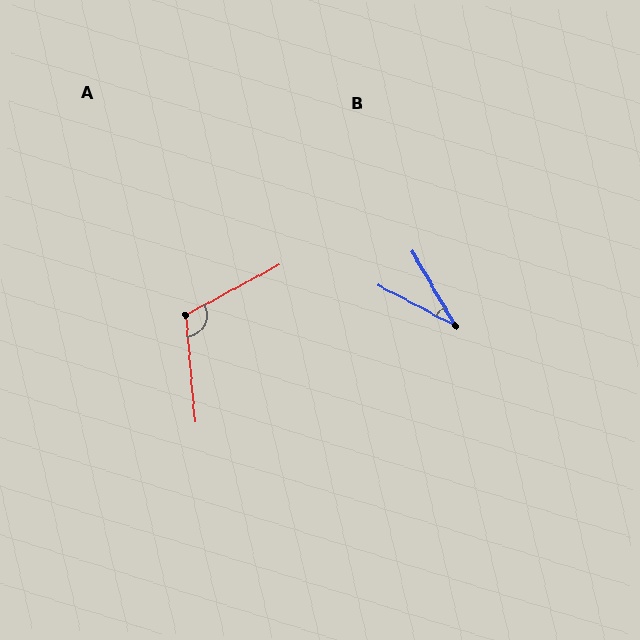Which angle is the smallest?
B, at approximately 32 degrees.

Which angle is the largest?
A, at approximately 113 degrees.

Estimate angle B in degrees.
Approximately 32 degrees.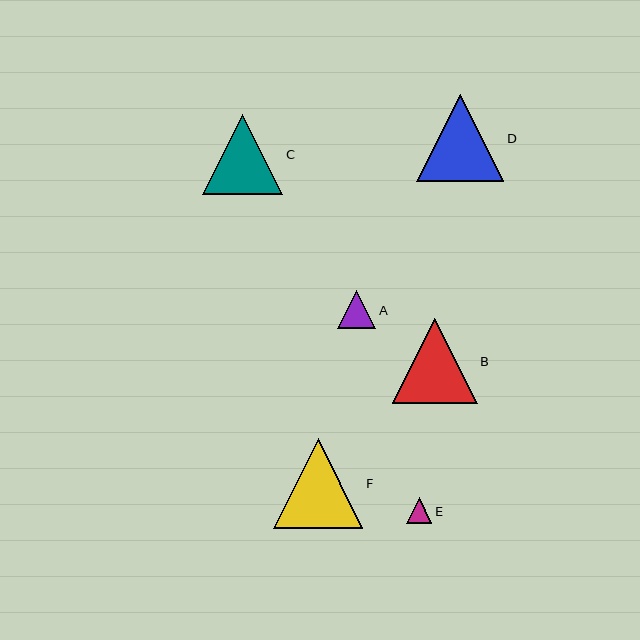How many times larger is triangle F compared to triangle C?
Triangle F is approximately 1.1 times the size of triangle C.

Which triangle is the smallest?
Triangle E is the smallest with a size of approximately 25 pixels.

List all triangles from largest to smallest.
From largest to smallest: F, D, B, C, A, E.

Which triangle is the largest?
Triangle F is the largest with a size of approximately 89 pixels.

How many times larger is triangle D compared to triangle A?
Triangle D is approximately 2.3 times the size of triangle A.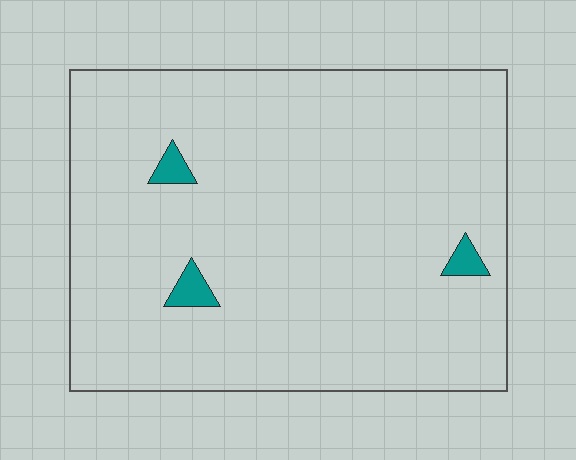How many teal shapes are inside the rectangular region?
3.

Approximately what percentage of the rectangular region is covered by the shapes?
Approximately 5%.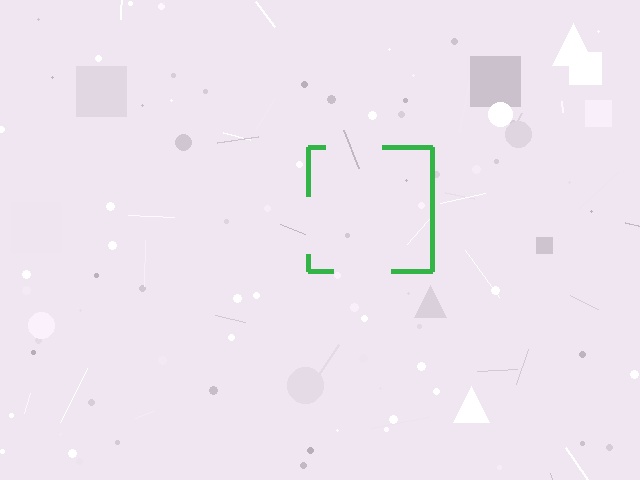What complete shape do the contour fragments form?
The contour fragments form a square.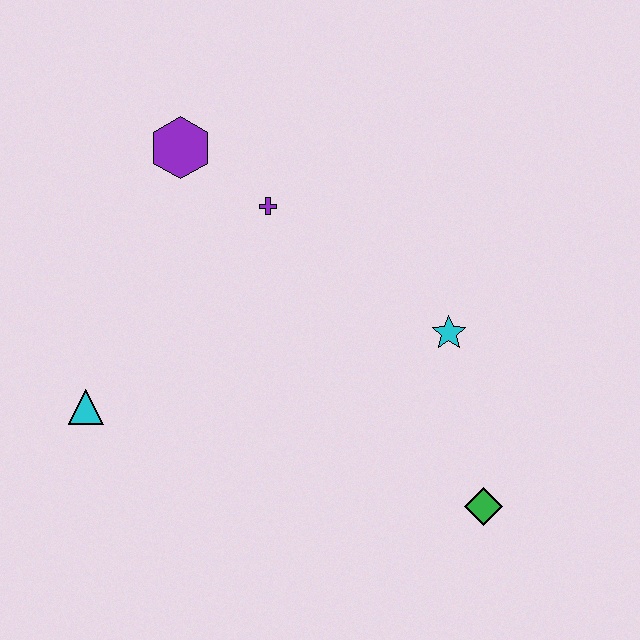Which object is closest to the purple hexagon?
The purple cross is closest to the purple hexagon.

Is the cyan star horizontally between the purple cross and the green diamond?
Yes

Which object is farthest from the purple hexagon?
The green diamond is farthest from the purple hexagon.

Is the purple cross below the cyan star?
No